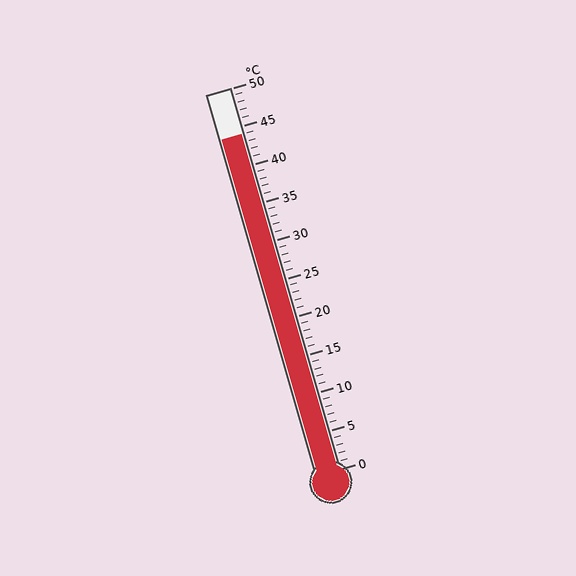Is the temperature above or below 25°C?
The temperature is above 25°C.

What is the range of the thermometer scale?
The thermometer scale ranges from 0°C to 50°C.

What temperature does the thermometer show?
The thermometer shows approximately 44°C.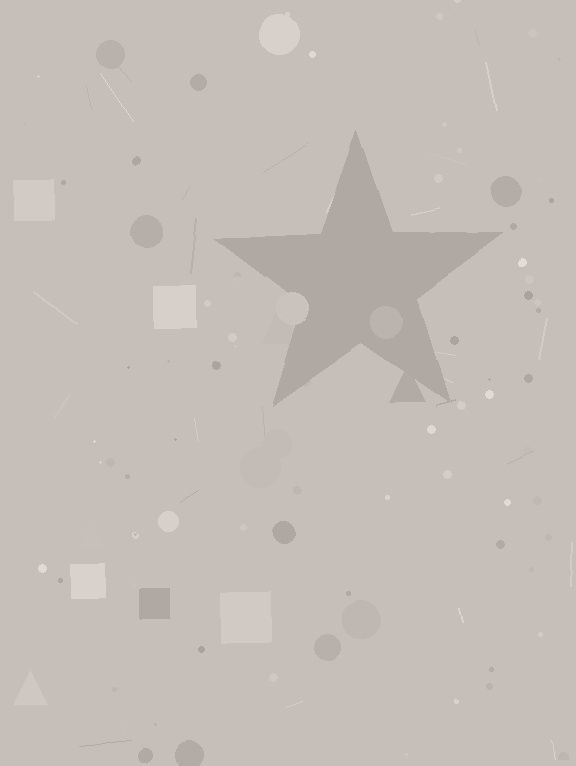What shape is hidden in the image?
A star is hidden in the image.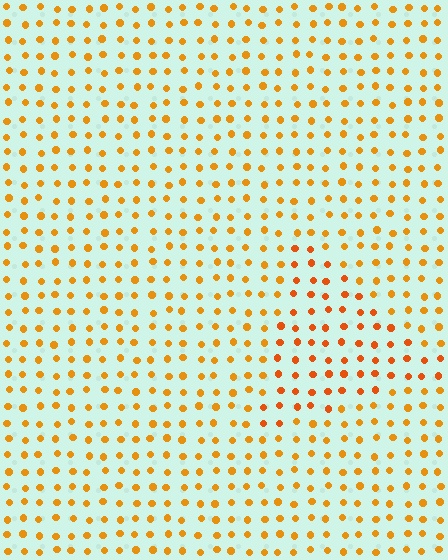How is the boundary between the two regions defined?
The boundary is defined purely by a slight shift in hue (about 18 degrees). Spacing, size, and orientation are identical on both sides.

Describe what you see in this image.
The image is filled with small orange elements in a uniform arrangement. A triangle-shaped region is visible where the elements are tinted to a slightly different hue, forming a subtle color boundary.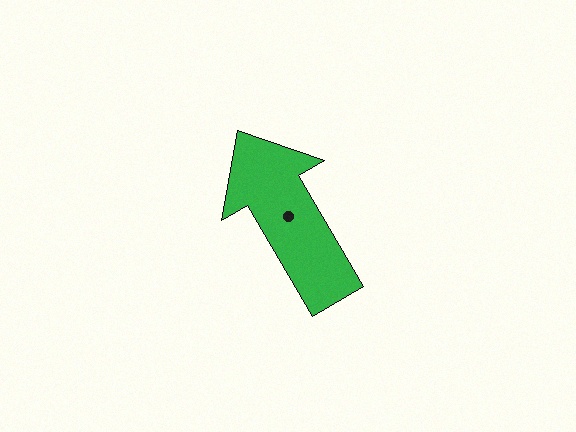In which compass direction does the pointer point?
Northwest.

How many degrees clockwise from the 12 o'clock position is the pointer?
Approximately 329 degrees.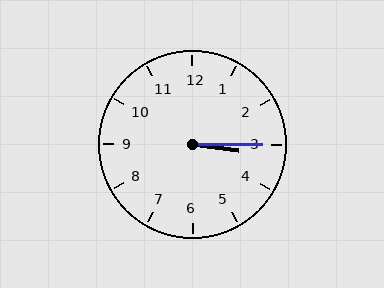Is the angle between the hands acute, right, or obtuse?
It is acute.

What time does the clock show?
3:15.